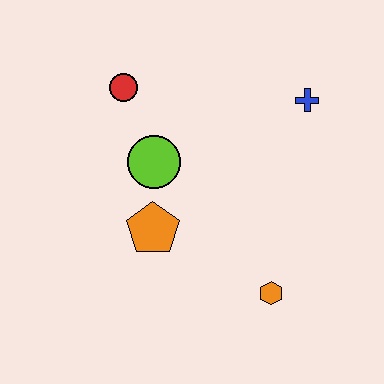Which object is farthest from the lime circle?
The orange hexagon is farthest from the lime circle.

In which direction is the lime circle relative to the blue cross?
The lime circle is to the left of the blue cross.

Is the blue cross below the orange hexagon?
No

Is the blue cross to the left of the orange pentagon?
No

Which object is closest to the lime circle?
The orange pentagon is closest to the lime circle.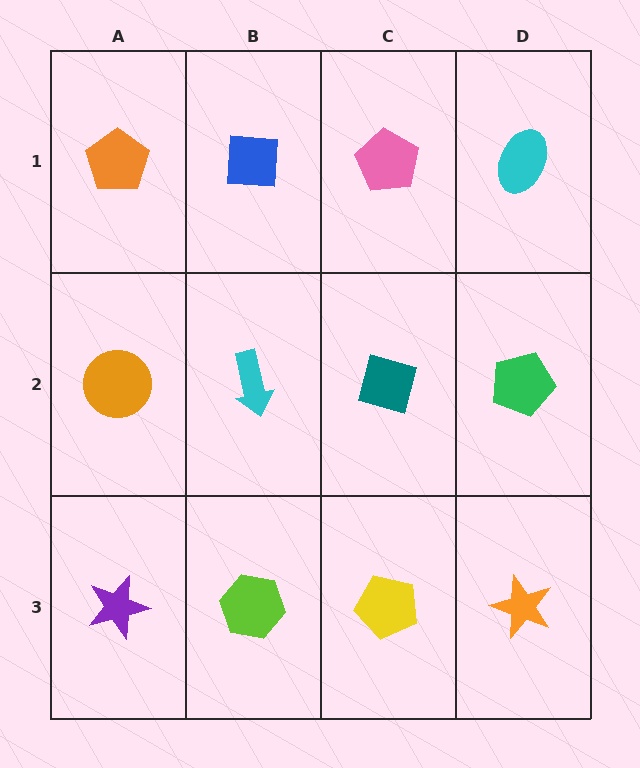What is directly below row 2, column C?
A yellow pentagon.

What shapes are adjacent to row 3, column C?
A teal diamond (row 2, column C), a lime hexagon (row 3, column B), an orange star (row 3, column D).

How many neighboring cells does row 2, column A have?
3.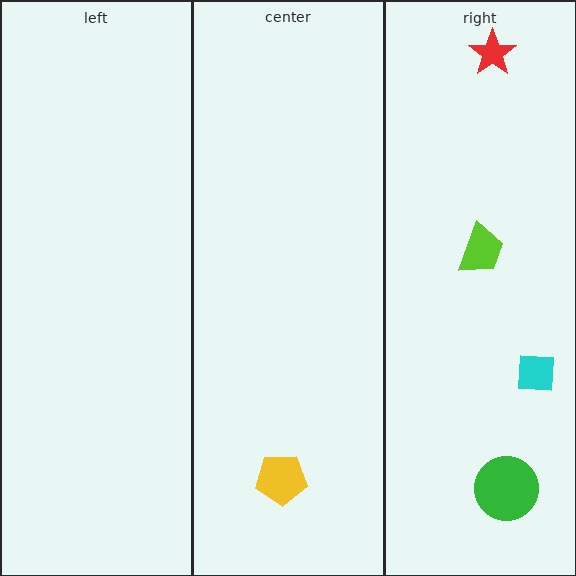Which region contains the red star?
The right region.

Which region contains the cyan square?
The right region.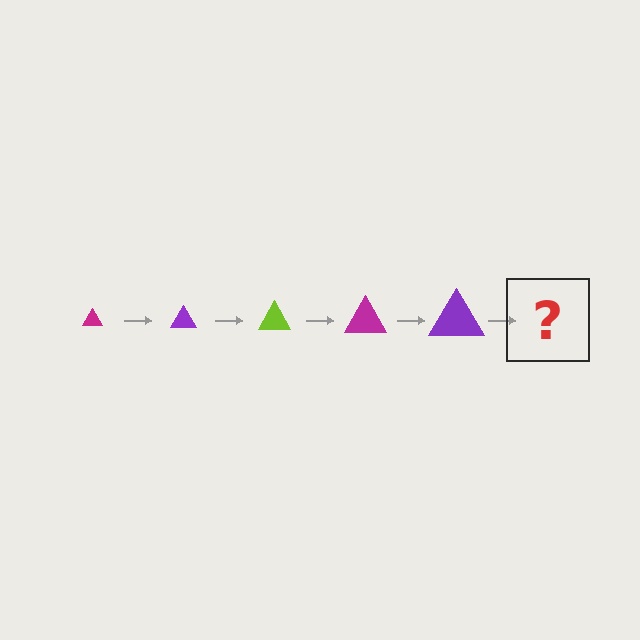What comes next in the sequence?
The next element should be a lime triangle, larger than the previous one.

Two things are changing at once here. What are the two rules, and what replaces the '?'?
The two rules are that the triangle grows larger each step and the color cycles through magenta, purple, and lime. The '?' should be a lime triangle, larger than the previous one.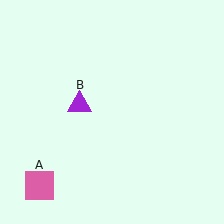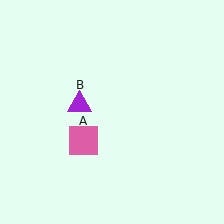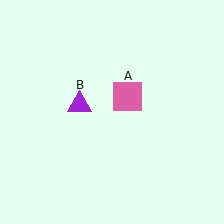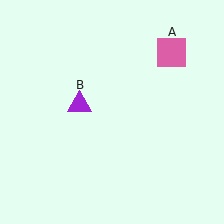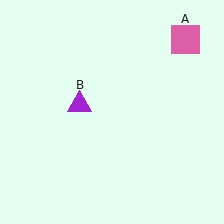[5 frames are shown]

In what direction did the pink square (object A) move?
The pink square (object A) moved up and to the right.